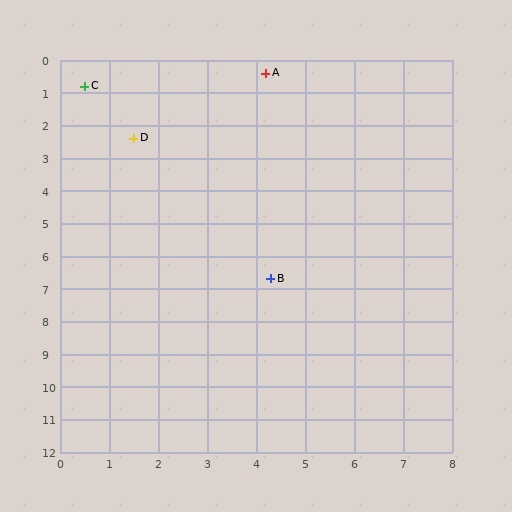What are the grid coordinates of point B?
Point B is at approximately (4.3, 6.7).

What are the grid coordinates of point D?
Point D is at approximately (1.5, 2.4).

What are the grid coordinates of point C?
Point C is at approximately (0.5, 0.8).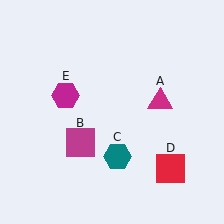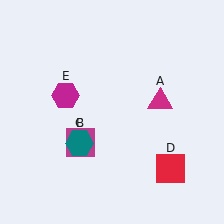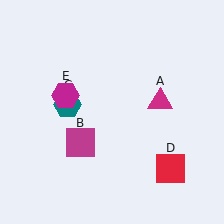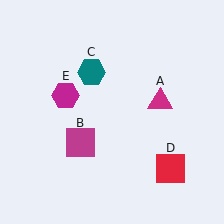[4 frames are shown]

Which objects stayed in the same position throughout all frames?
Magenta triangle (object A) and magenta square (object B) and red square (object D) and magenta hexagon (object E) remained stationary.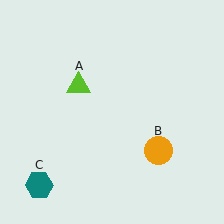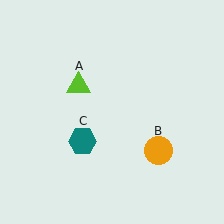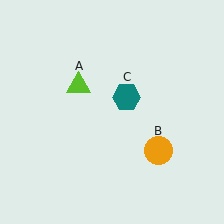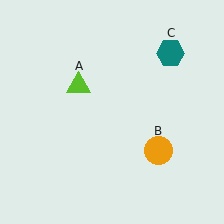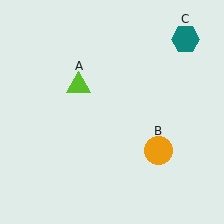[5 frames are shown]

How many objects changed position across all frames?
1 object changed position: teal hexagon (object C).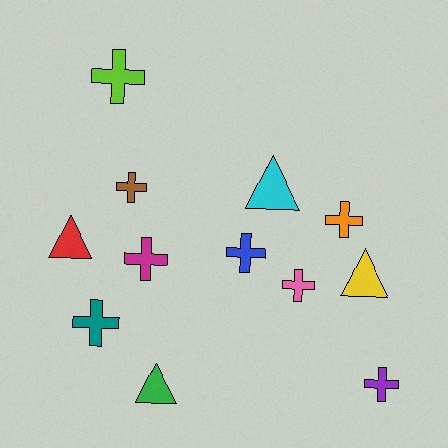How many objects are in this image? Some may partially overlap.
There are 12 objects.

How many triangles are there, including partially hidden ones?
There are 4 triangles.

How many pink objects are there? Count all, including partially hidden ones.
There is 1 pink object.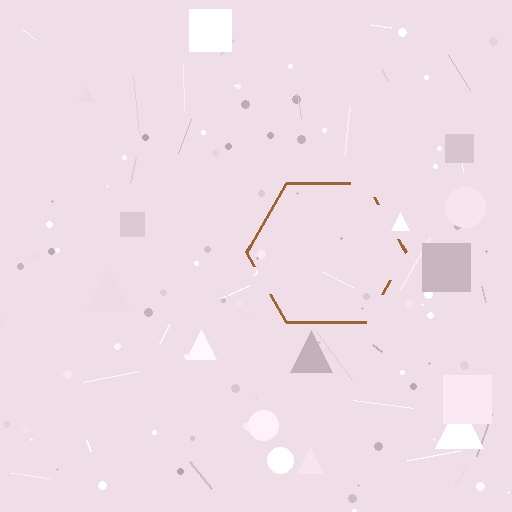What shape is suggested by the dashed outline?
The dashed outline suggests a hexagon.